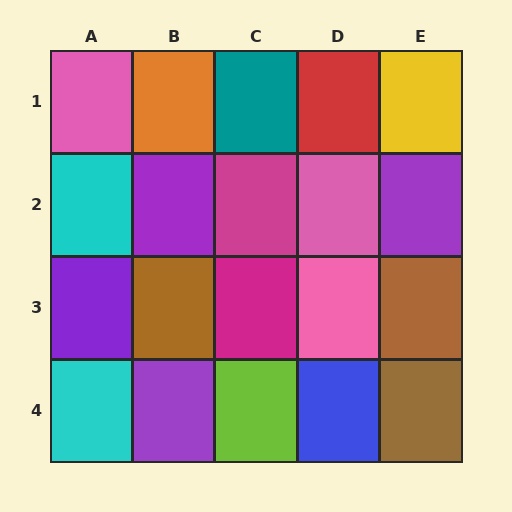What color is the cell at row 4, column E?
Brown.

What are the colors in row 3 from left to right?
Purple, brown, magenta, pink, brown.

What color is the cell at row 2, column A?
Cyan.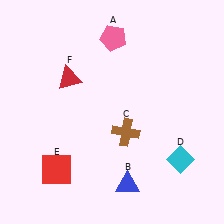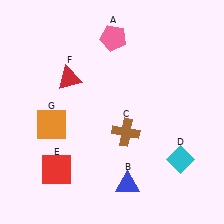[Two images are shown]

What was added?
An orange square (G) was added in Image 2.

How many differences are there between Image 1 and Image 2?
There is 1 difference between the two images.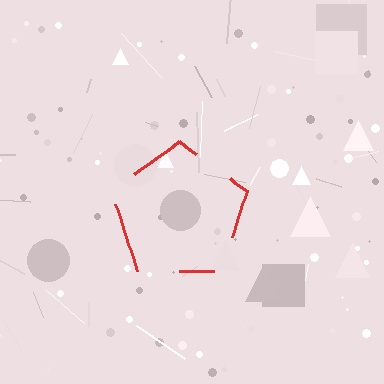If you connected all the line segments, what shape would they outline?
They would outline a pentagon.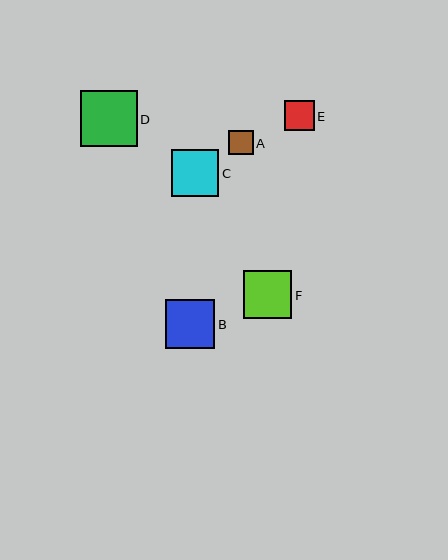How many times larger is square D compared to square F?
Square D is approximately 1.2 times the size of square F.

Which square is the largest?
Square D is the largest with a size of approximately 56 pixels.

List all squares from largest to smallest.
From largest to smallest: D, F, B, C, E, A.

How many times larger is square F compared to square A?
Square F is approximately 2.0 times the size of square A.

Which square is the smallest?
Square A is the smallest with a size of approximately 25 pixels.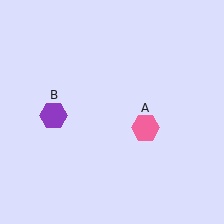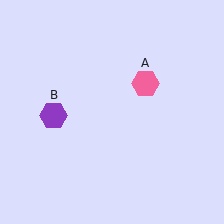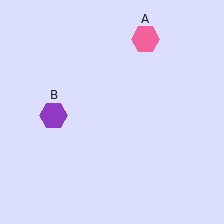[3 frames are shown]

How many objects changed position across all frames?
1 object changed position: pink hexagon (object A).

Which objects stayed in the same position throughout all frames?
Purple hexagon (object B) remained stationary.